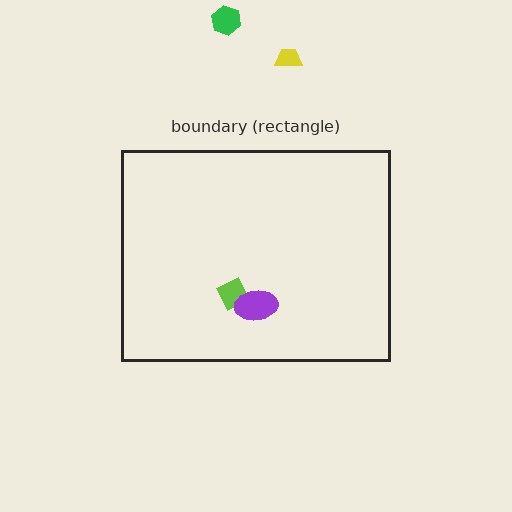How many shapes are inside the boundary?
2 inside, 2 outside.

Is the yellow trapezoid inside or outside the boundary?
Outside.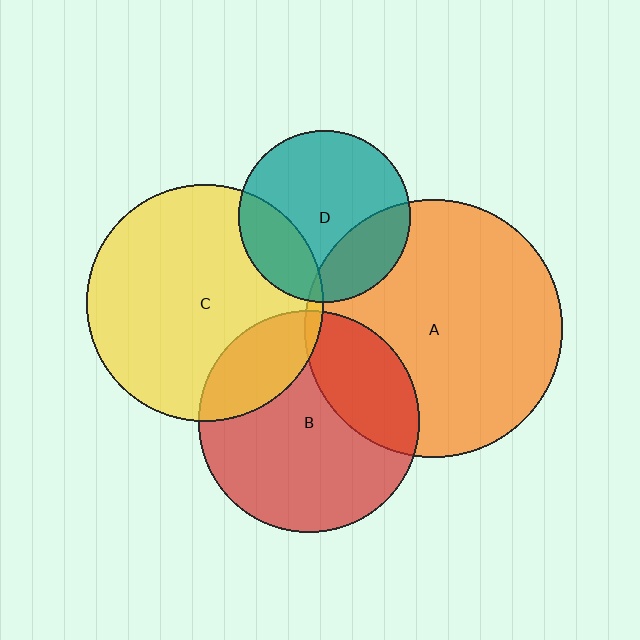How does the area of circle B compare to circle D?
Approximately 1.7 times.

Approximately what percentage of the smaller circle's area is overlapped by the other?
Approximately 5%.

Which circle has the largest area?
Circle A (orange).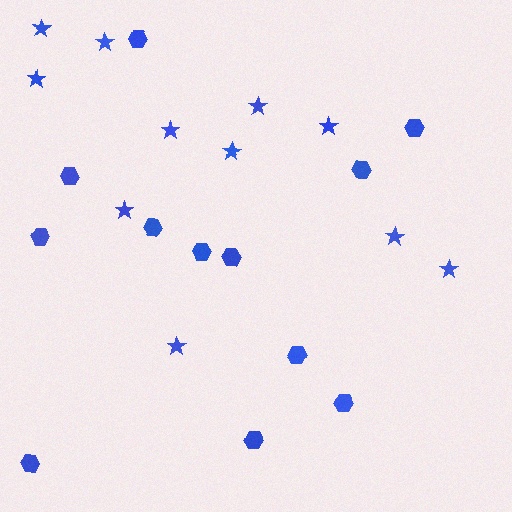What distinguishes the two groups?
There are 2 groups: one group of hexagons (12) and one group of stars (11).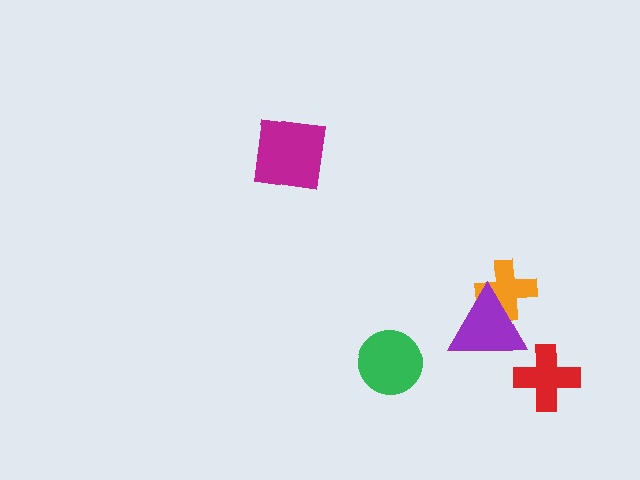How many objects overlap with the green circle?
0 objects overlap with the green circle.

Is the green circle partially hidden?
No, no other shape covers it.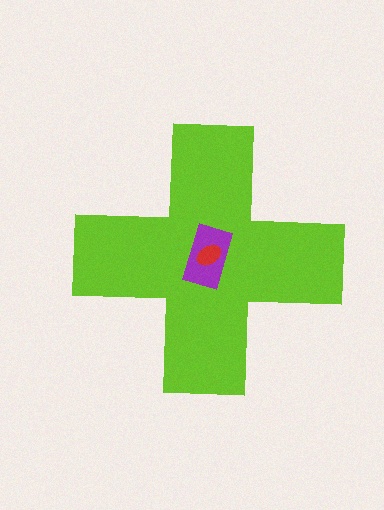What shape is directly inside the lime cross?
The purple rectangle.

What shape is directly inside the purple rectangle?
The red ellipse.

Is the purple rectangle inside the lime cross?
Yes.